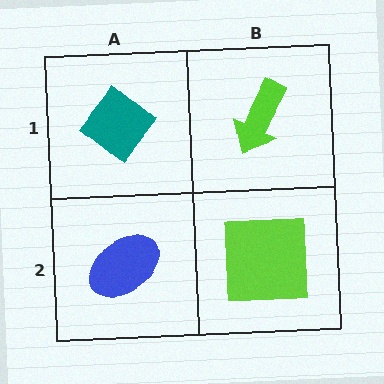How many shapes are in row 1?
2 shapes.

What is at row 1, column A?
A teal diamond.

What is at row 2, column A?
A blue ellipse.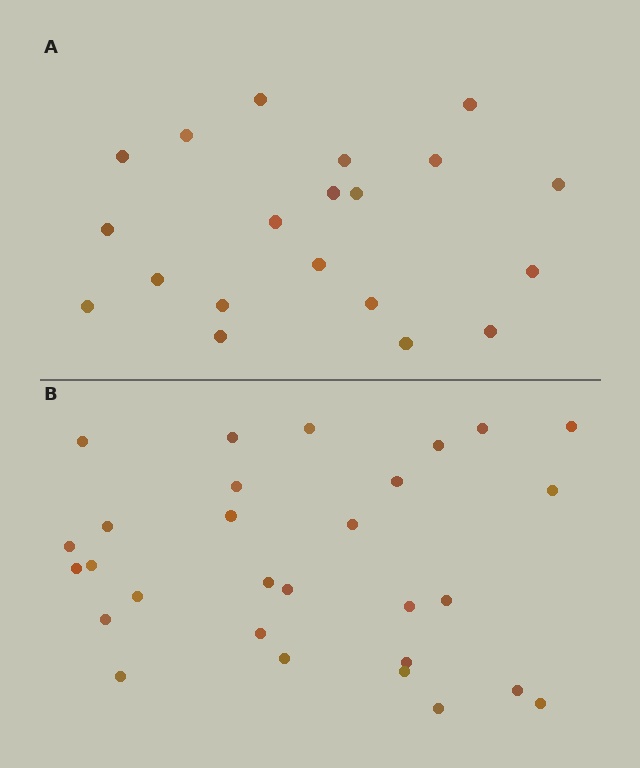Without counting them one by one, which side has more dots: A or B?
Region B (the bottom region) has more dots.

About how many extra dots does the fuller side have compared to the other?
Region B has roughly 8 or so more dots than region A.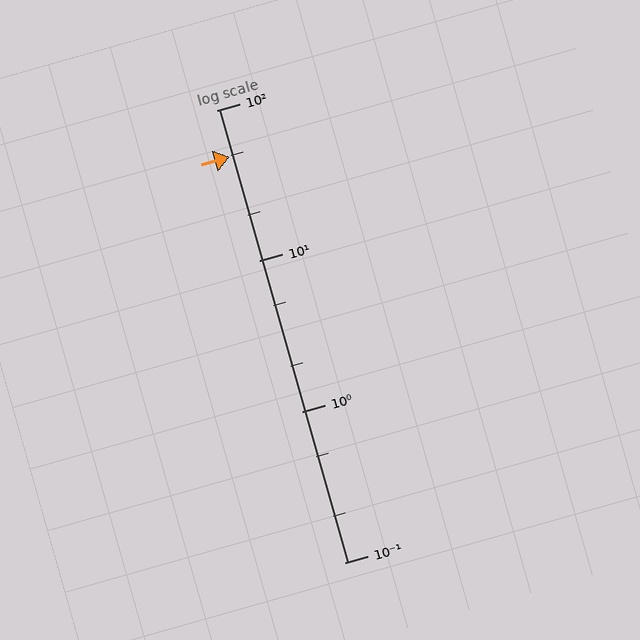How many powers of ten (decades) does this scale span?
The scale spans 3 decades, from 0.1 to 100.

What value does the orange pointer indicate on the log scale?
The pointer indicates approximately 49.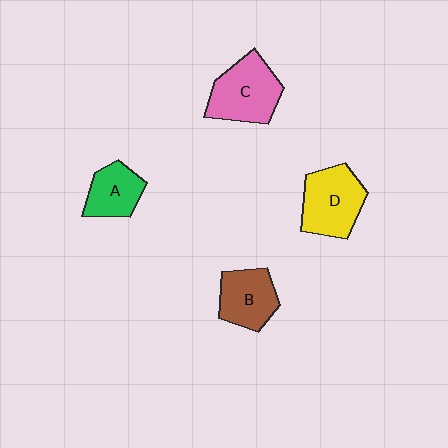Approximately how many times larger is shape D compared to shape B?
Approximately 1.2 times.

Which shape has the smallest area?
Shape A (green).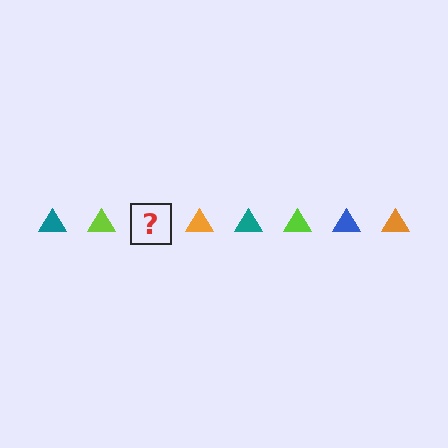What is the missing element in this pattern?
The missing element is a blue triangle.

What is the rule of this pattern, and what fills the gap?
The rule is that the pattern cycles through teal, lime, blue, orange triangles. The gap should be filled with a blue triangle.